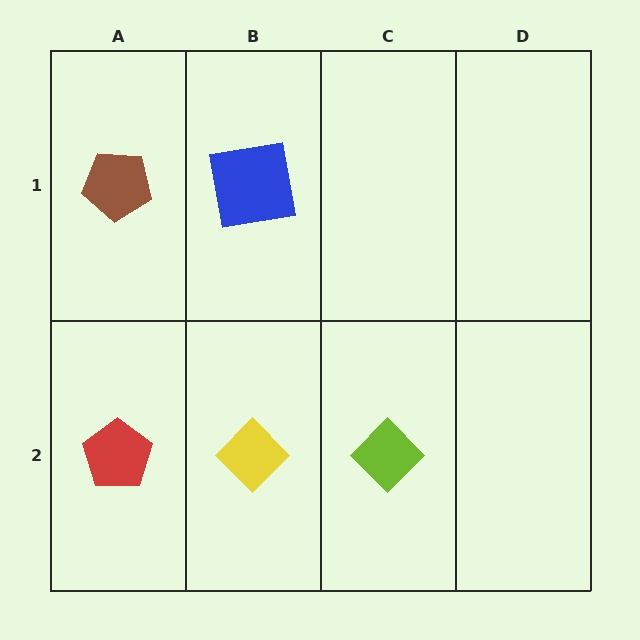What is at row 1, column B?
A blue square.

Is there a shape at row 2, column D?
No, that cell is empty.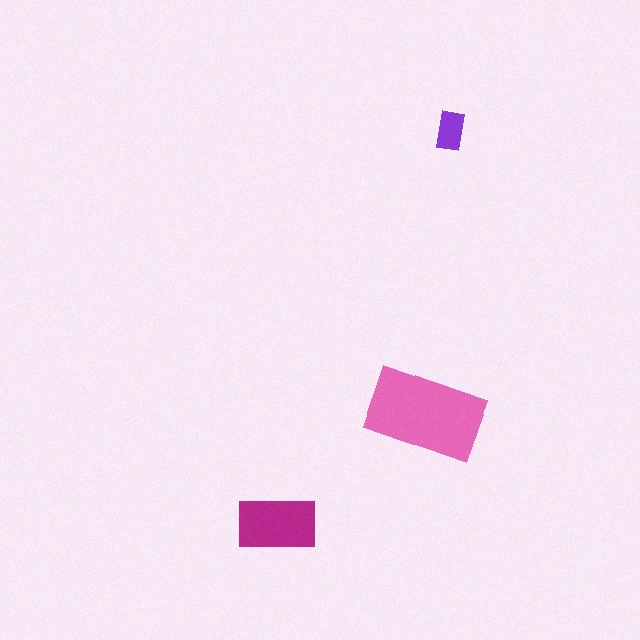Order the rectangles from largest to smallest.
the pink one, the magenta one, the purple one.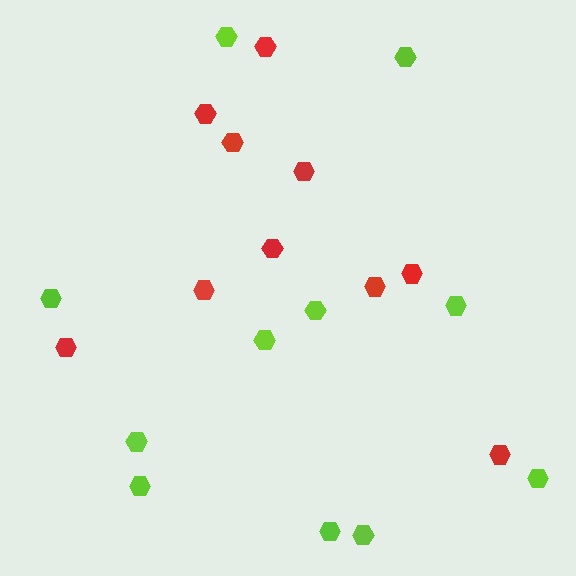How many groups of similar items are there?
There are 2 groups: one group of red hexagons (10) and one group of lime hexagons (11).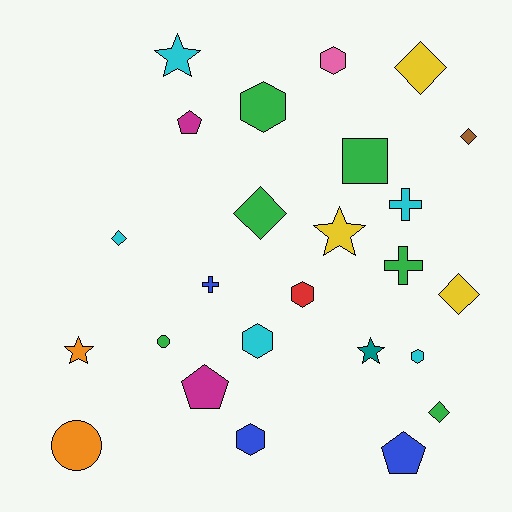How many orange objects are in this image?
There are 2 orange objects.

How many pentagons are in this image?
There are 3 pentagons.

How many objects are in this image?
There are 25 objects.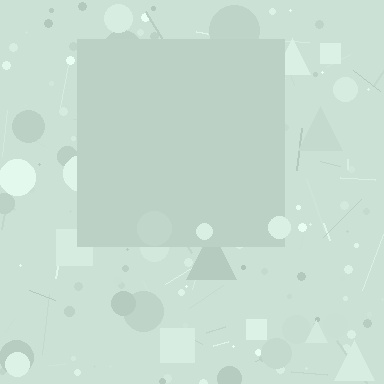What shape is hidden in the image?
A square is hidden in the image.